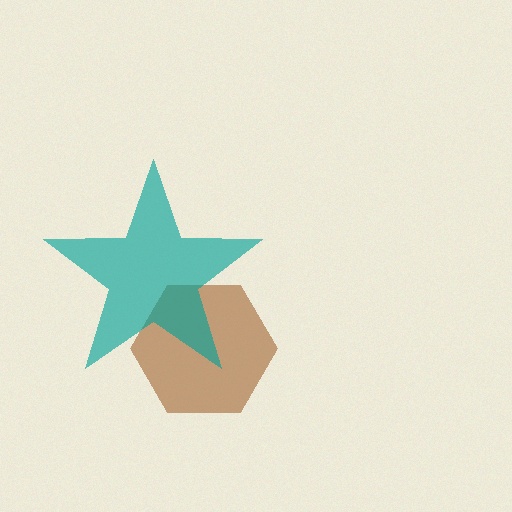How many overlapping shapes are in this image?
There are 2 overlapping shapes in the image.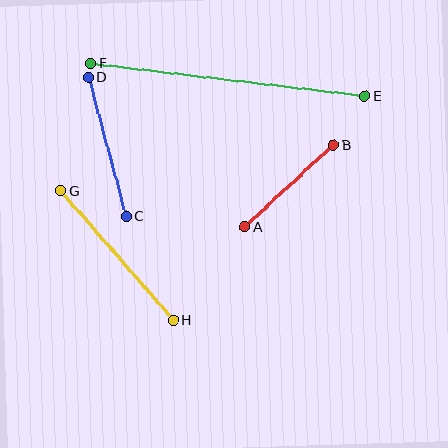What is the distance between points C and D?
The distance is approximately 144 pixels.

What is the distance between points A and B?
The distance is approximately 121 pixels.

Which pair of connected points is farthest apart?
Points E and F are farthest apart.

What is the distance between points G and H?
The distance is approximately 172 pixels.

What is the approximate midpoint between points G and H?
The midpoint is at approximately (117, 256) pixels.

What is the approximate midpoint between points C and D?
The midpoint is at approximately (107, 147) pixels.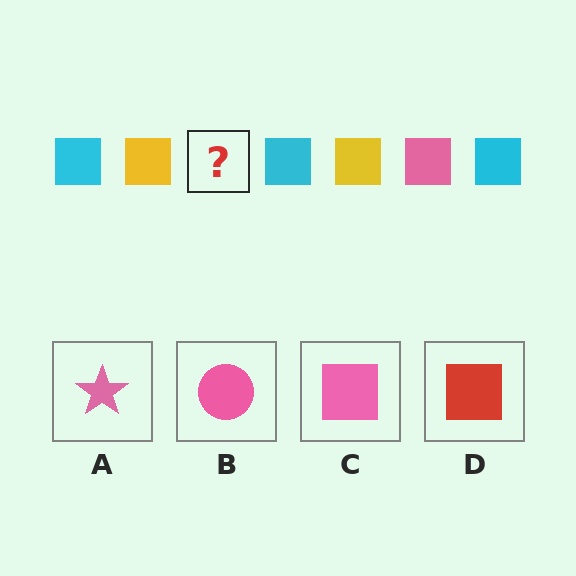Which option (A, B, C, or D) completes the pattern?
C.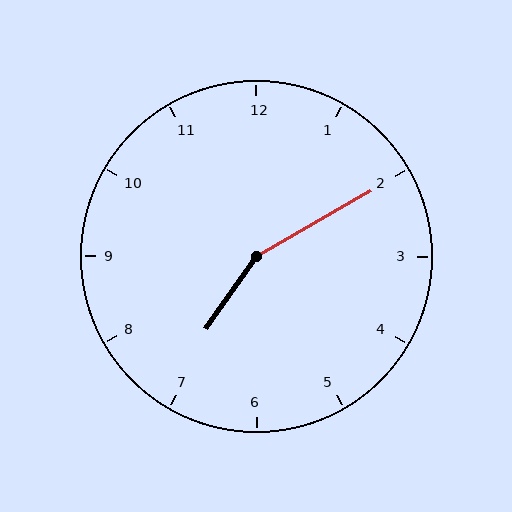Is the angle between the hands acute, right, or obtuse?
It is obtuse.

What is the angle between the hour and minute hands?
Approximately 155 degrees.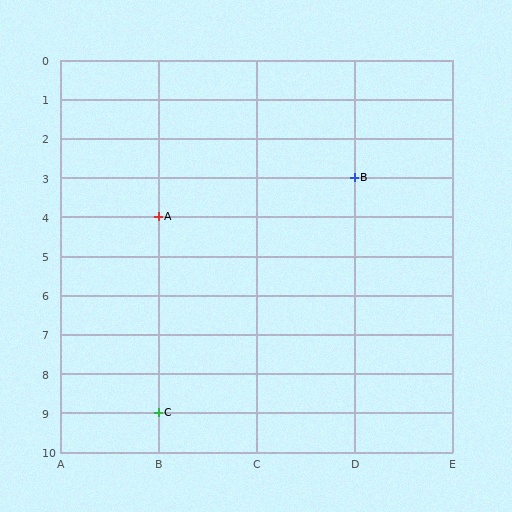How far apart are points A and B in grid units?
Points A and B are 2 columns and 1 row apart (about 2.2 grid units diagonally).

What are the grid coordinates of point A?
Point A is at grid coordinates (B, 4).